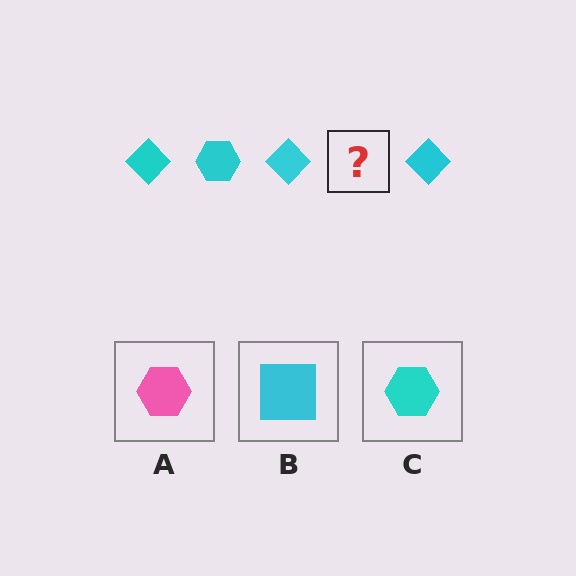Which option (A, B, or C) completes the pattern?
C.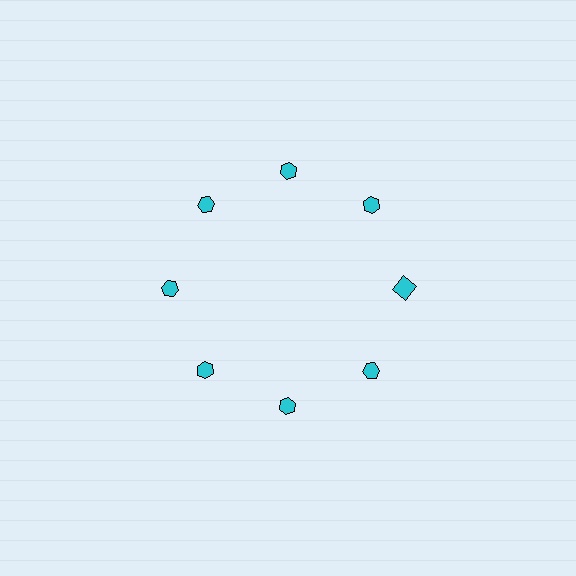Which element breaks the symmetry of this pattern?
The cyan square at roughly the 3 o'clock position breaks the symmetry. All other shapes are cyan hexagons.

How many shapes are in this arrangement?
There are 8 shapes arranged in a ring pattern.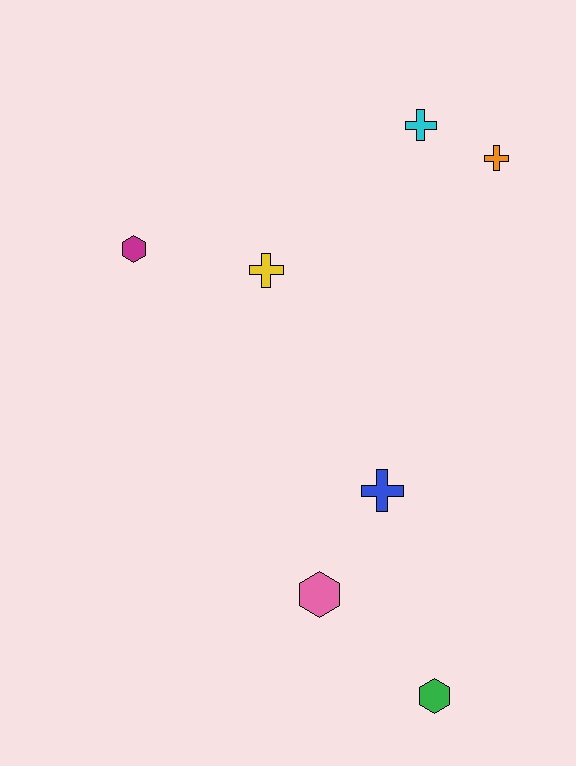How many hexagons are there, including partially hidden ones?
There are 3 hexagons.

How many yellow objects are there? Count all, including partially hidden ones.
There is 1 yellow object.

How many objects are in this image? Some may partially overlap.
There are 7 objects.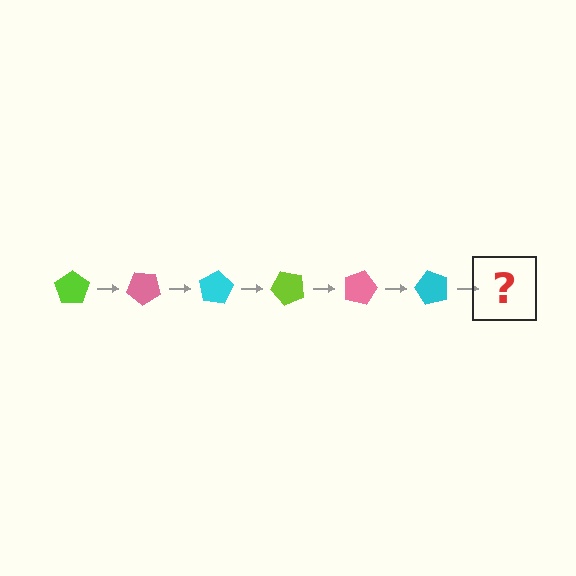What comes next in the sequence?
The next element should be a lime pentagon, rotated 240 degrees from the start.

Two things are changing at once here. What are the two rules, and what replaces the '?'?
The two rules are that it rotates 40 degrees each step and the color cycles through lime, pink, and cyan. The '?' should be a lime pentagon, rotated 240 degrees from the start.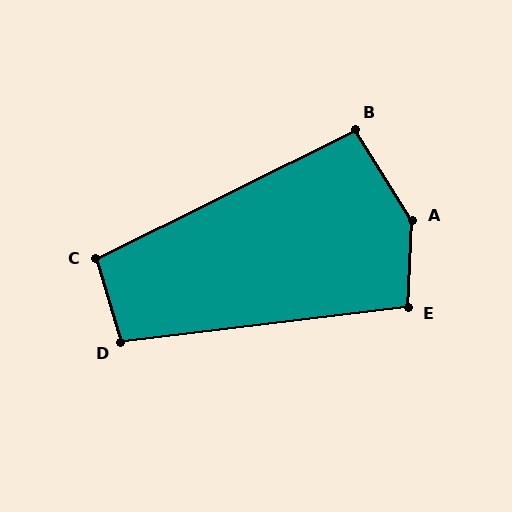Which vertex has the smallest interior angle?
B, at approximately 96 degrees.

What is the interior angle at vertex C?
Approximately 100 degrees (obtuse).